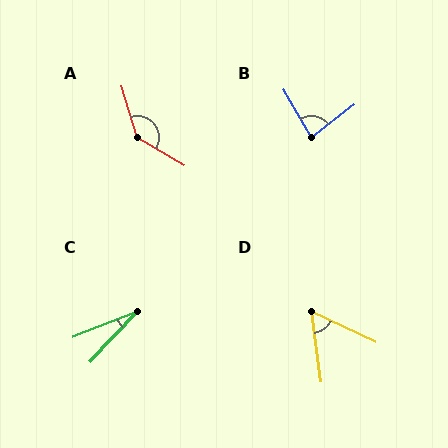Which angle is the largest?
A, at approximately 137 degrees.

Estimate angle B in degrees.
Approximately 82 degrees.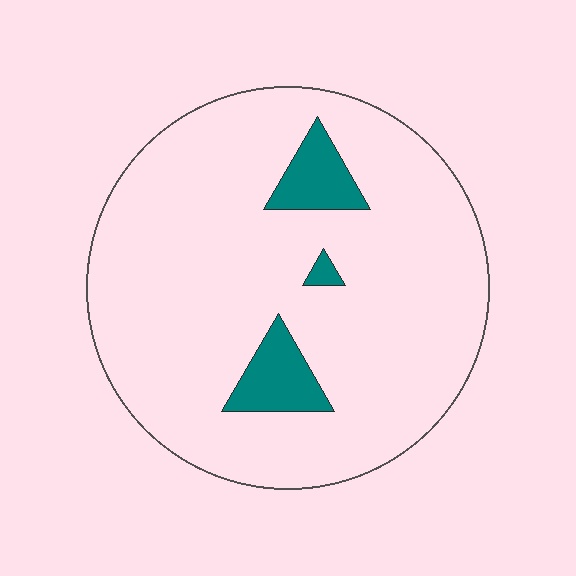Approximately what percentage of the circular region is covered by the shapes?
Approximately 10%.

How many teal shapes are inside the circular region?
3.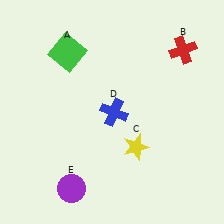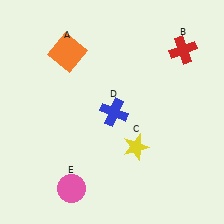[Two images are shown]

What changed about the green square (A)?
In Image 1, A is green. In Image 2, it changed to orange.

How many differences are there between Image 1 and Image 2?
There are 2 differences between the two images.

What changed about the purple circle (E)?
In Image 1, E is purple. In Image 2, it changed to pink.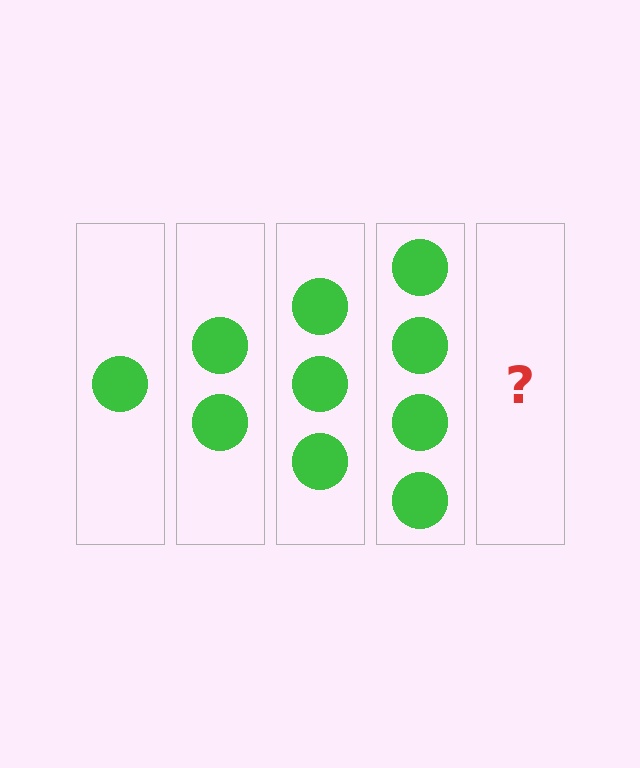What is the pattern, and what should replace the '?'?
The pattern is that each step adds one more circle. The '?' should be 5 circles.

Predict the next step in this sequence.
The next step is 5 circles.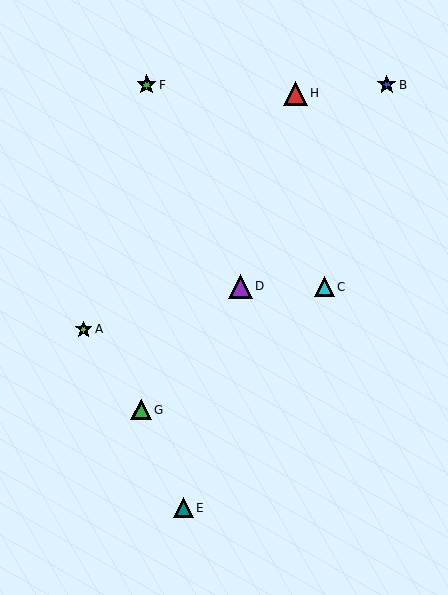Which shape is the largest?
The red triangle (labeled H) is the largest.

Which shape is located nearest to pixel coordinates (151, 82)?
The green star (labeled F) at (147, 85) is nearest to that location.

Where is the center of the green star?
The center of the green star is at (147, 85).